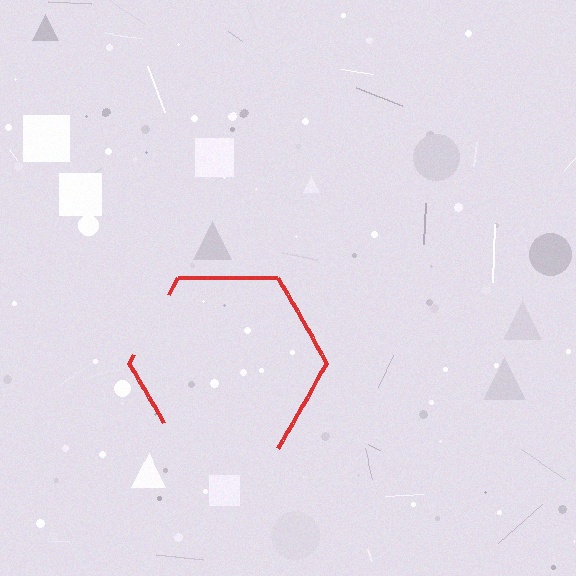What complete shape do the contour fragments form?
The contour fragments form a hexagon.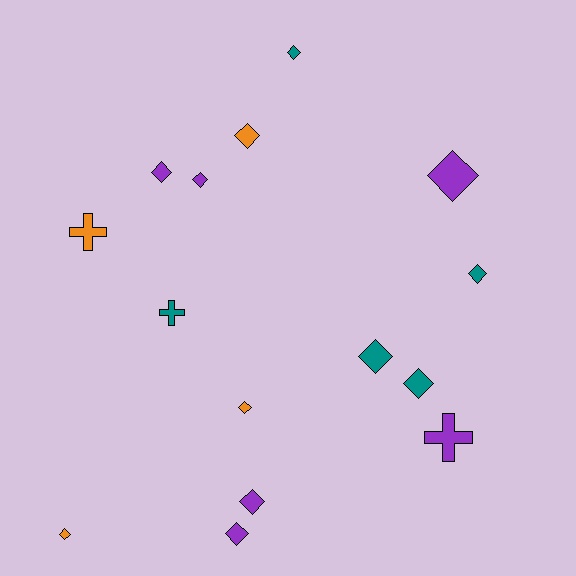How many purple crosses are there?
There is 1 purple cross.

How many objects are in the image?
There are 15 objects.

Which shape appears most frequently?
Diamond, with 12 objects.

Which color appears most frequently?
Purple, with 6 objects.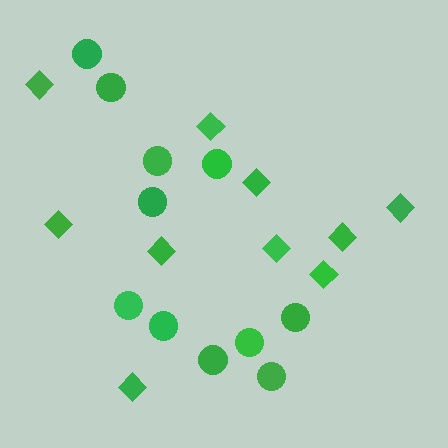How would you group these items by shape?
There are 2 groups: one group of circles (11) and one group of diamonds (10).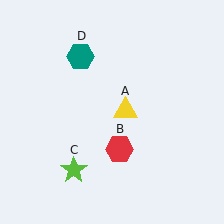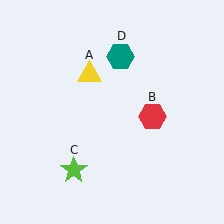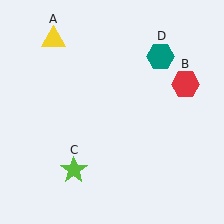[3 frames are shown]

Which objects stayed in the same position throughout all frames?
Lime star (object C) remained stationary.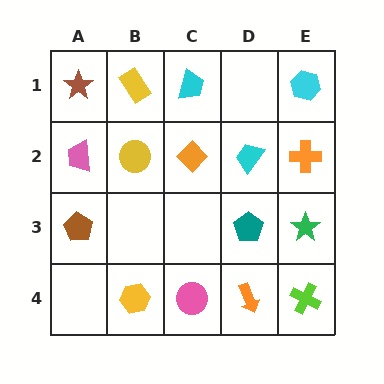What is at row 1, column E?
A cyan hexagon.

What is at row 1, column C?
A cyan trapezoid.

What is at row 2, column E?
An orange cross.